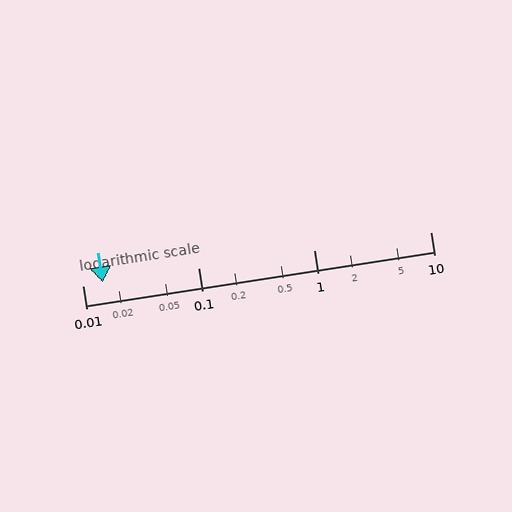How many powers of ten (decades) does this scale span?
The scale spans 3 decades, from 0.01 to 10.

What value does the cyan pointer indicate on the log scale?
The pointer indicates approximately 0.015.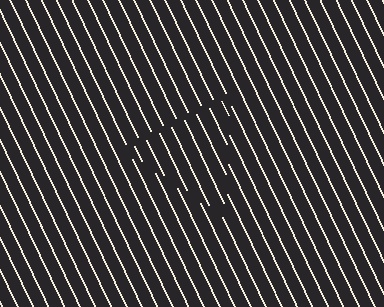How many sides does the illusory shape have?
3 sides — the line-ends trace a triangle.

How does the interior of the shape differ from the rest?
The interior of the shape contains the same grating, shifted by half a period — the contour is defined by the phase discontinuity where line-ends from the inner and outer gratings abut.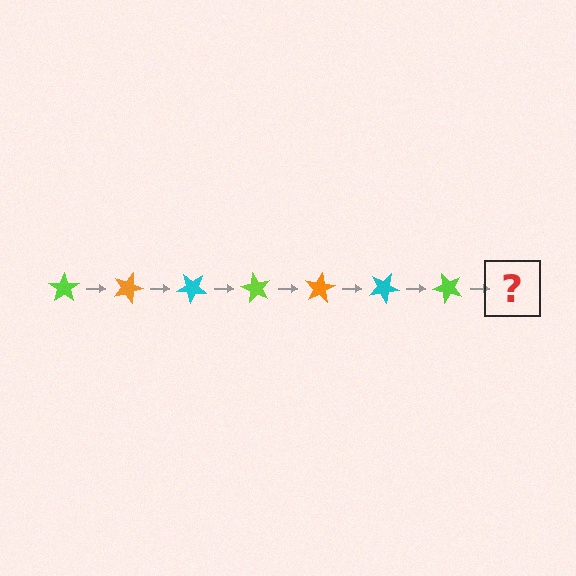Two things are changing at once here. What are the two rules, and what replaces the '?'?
The two rules are that it rotates 20 degrees each step and the color cycles through lime, orange, and cyan. The '?' should be an orange star, rotated 140 degrees from the start.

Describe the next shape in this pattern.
It should be an orange star, rotated 140 degrees from the start.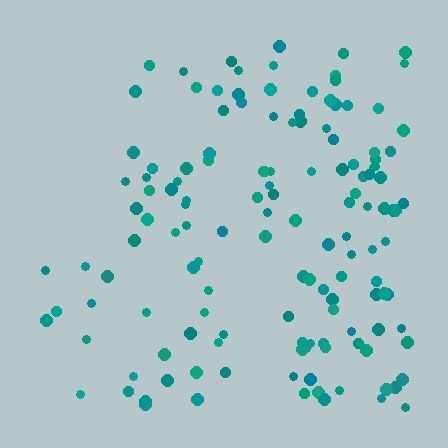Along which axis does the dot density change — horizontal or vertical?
Horizontal.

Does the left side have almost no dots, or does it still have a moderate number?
Still a moderate number, just noticeably fewer than the right.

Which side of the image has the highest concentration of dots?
The right.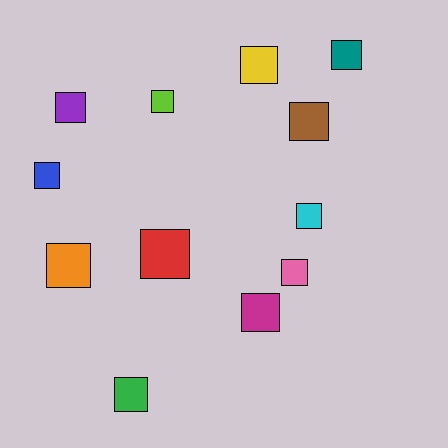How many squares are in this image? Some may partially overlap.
There are 12 squares.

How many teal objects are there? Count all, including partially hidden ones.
There is 1 teal object.